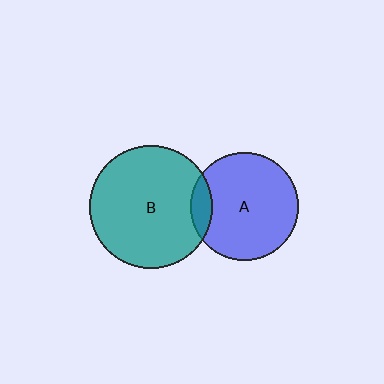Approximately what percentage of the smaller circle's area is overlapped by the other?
Approximately 10%.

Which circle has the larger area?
Circle B (teal).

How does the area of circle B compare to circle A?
Approximately 1.3 times.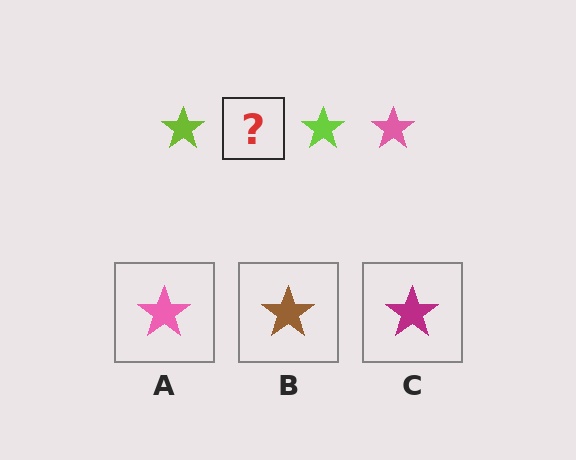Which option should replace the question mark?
Option A.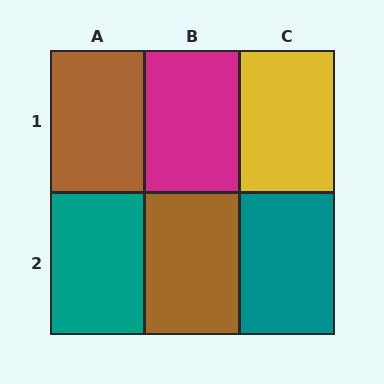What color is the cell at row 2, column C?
Teal.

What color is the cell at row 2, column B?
Brown.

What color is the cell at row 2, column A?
Teal.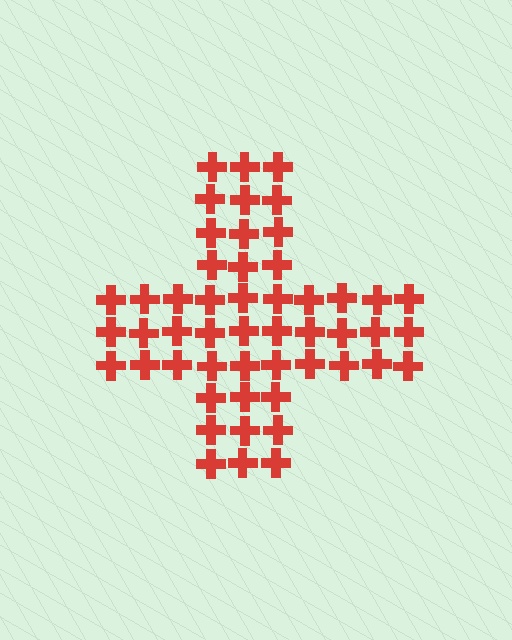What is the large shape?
The large shape is a cross.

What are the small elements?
The small elements are crosses.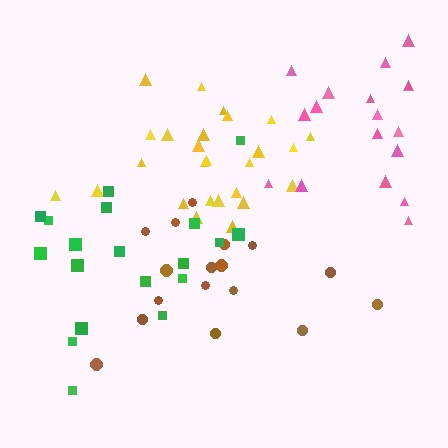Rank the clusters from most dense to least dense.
yellow, brown, pink, green.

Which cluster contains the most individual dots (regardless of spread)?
Yellow (26).